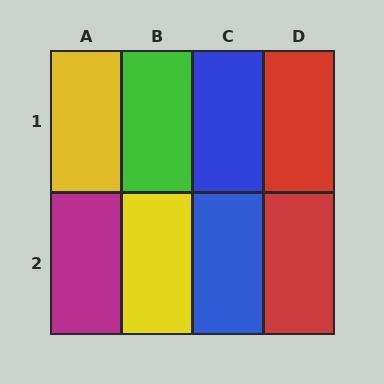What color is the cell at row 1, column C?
Blue.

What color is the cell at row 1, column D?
Red.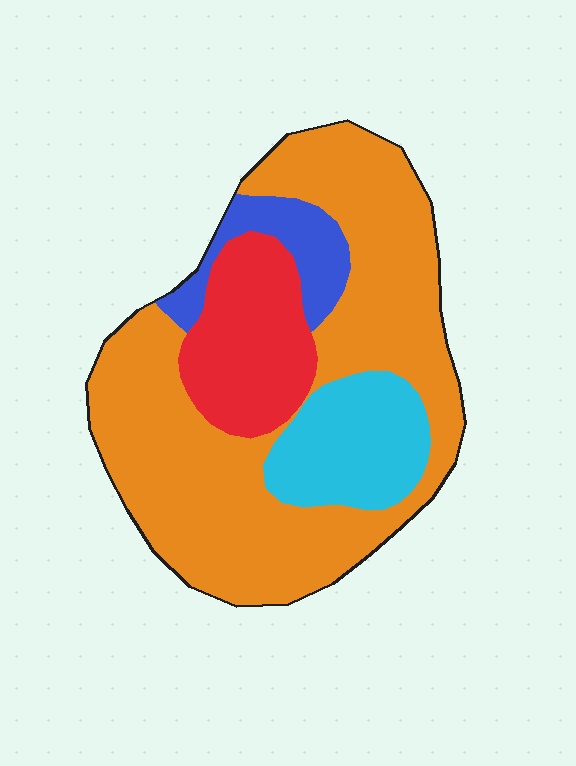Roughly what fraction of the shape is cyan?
Cyan covers around 15% of the shape.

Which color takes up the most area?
Orange, at roughly 60%.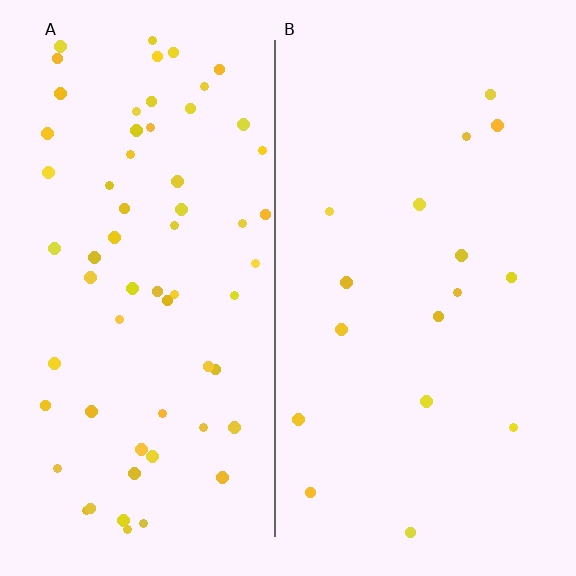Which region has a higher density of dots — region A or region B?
A (the left).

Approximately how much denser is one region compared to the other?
Approximately 3.9× — region A over region B.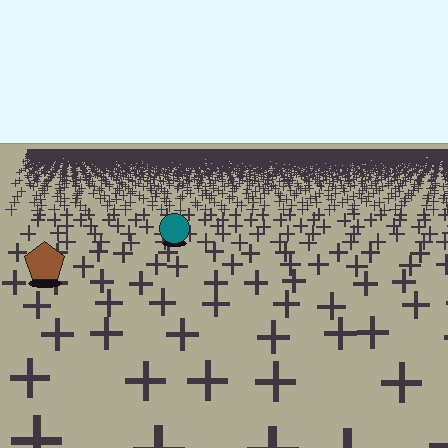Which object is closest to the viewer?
The brown pentagon is closest. The texture marks near it are larger and more spread out.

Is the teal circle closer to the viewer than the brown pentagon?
No. The brown pentagon is closer — you can tell from the texture gradient: the ground texture is coarser near it.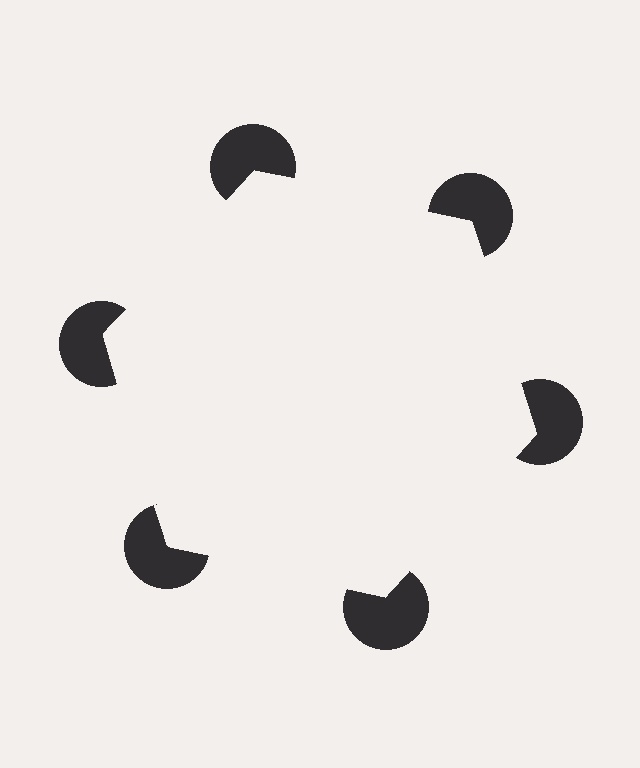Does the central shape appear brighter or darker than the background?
It typically appears slightly brighter than the background, even though no actual brightness change is drawn.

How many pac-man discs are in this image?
There are 6 — one at each vertex of the illusory hexagon.